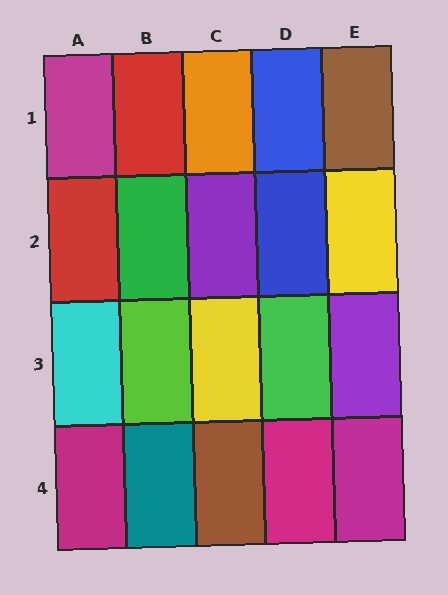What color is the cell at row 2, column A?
Red.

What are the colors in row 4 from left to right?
Magenta, teal, brown, magenta, magenta.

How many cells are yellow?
2 cells are yellow.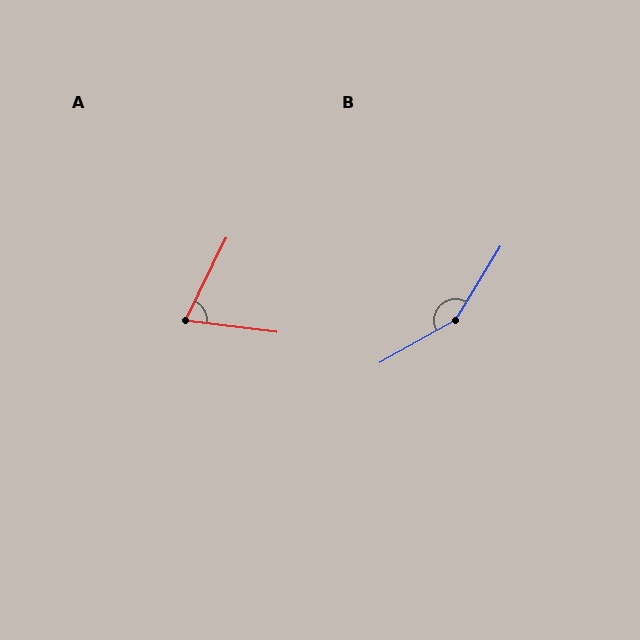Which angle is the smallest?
A, at approximately 71 degrees.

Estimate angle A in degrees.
Approximately 71 degrees.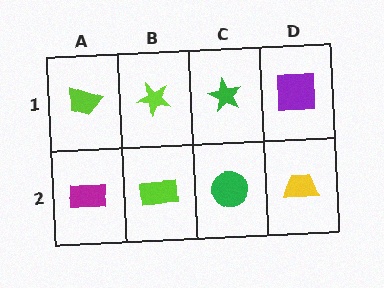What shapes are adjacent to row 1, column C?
A green circle (row 2, column C), a lime star (row 1, column B), a purple square (row 1, column D).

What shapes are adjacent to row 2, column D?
A purple square (row 1, column D), a green circle (row 2, column C).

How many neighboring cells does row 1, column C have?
3.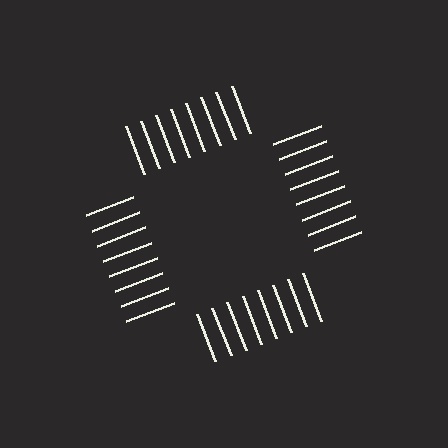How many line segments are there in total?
32 — 8 along each of the 4 edges.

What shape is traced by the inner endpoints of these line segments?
An illusory square — the line segments terminate on its edges but no continuous stroke is drawn.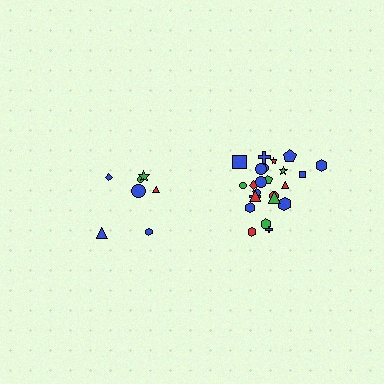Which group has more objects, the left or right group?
The right group.